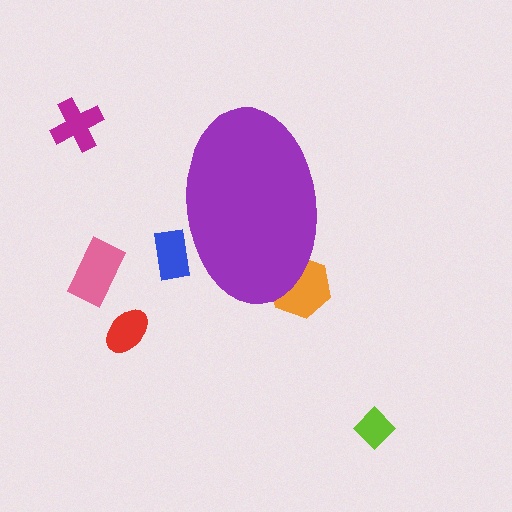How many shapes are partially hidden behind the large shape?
2 shapes are partially hidden.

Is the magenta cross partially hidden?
No, the magenta cross is fully visible.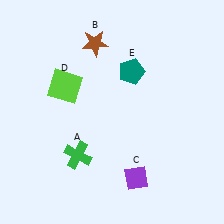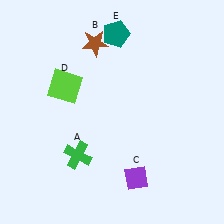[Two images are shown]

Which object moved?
The teal pentagon (E) moved up.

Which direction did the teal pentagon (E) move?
The teal pentagon (E) moved up.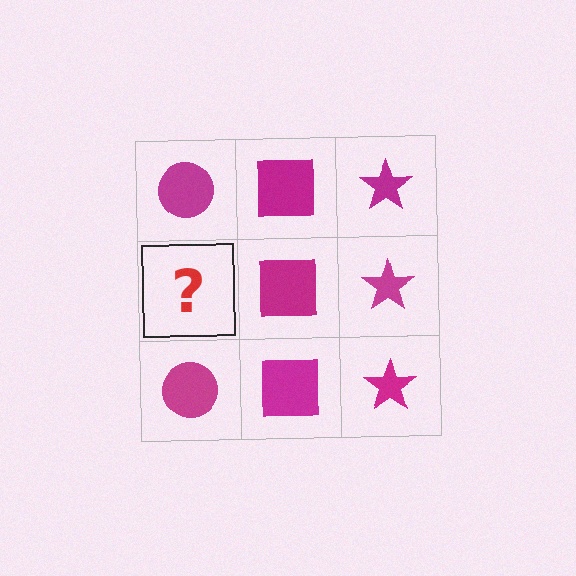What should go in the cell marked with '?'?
The missing cell should contain a magenta circle.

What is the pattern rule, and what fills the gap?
The rule is that each column has a consistent shape. The gap should be filled with a magenta circle.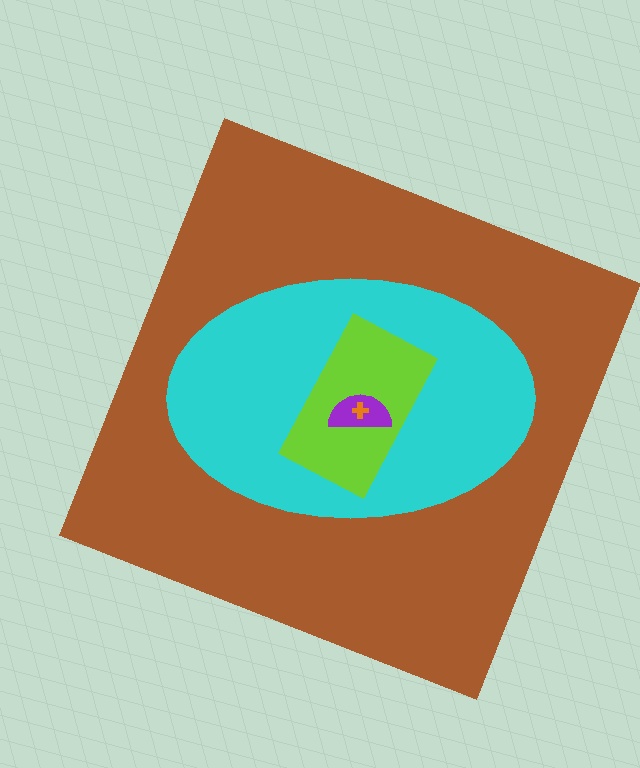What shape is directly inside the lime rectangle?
The purple semicircle.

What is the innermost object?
The orange cross.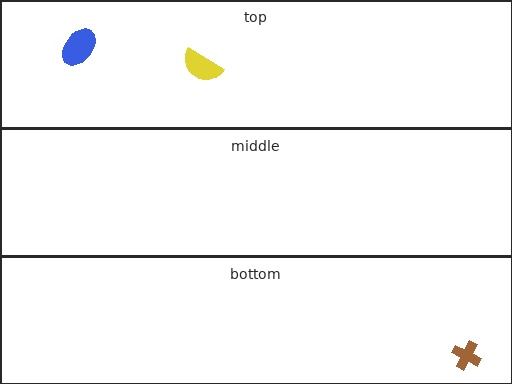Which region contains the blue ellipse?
The top region.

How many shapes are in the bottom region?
1.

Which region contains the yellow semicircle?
The top region.